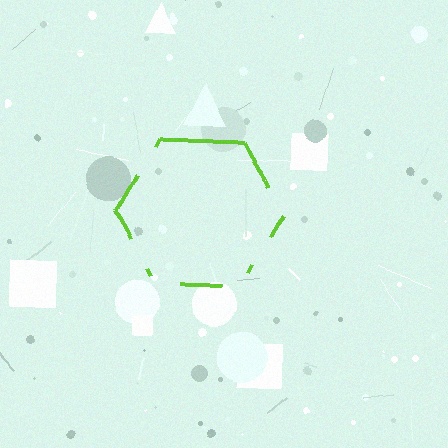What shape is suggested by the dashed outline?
The dashed outline suggests a hexagon.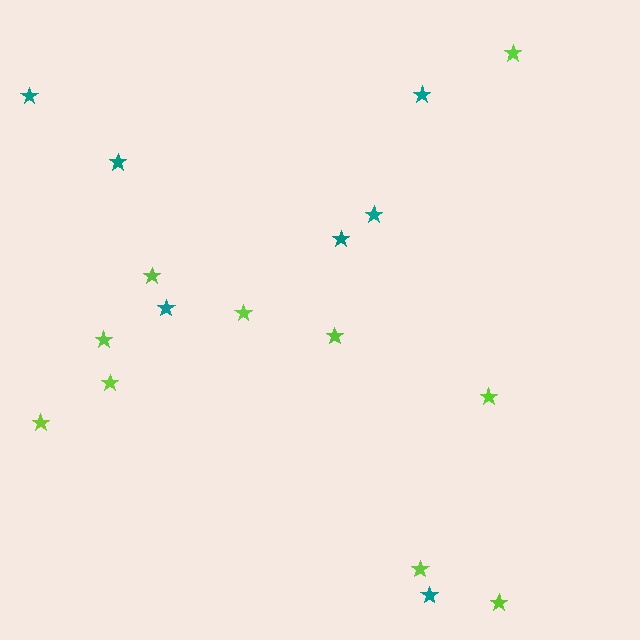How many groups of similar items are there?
There are 2 groups: one group of lime stars (10) and one group of teal stars (7).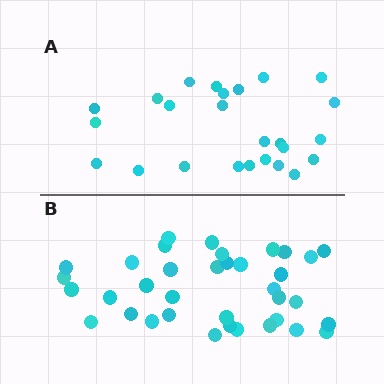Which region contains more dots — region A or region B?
Region B (the bottom region) has more dots.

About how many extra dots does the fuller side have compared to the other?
Region B has roughly 12 or so more dots than region A.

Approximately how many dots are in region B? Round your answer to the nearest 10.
About 40 dots. (The exact count is 36, which rounds to 40.)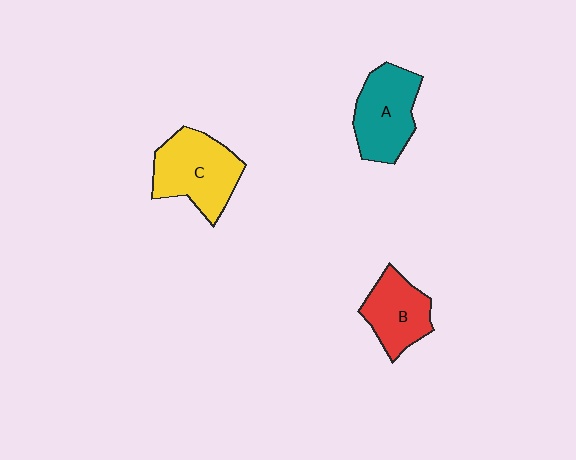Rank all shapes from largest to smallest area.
From largest to smallest: C (yellow), A (teal), B (red).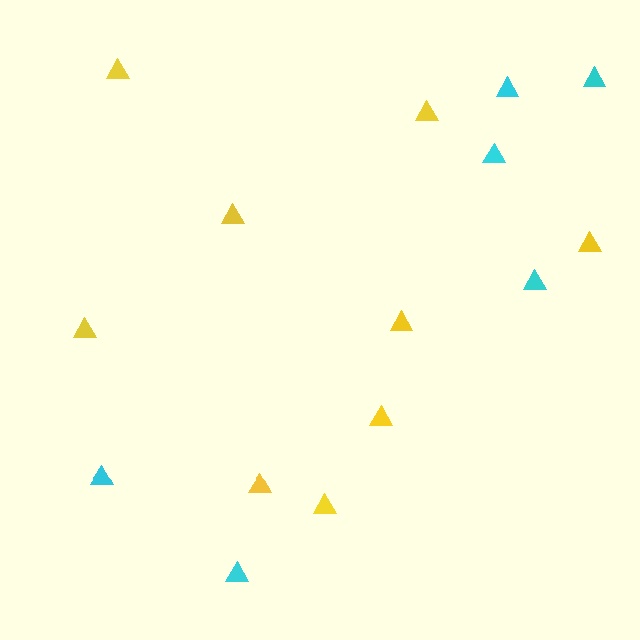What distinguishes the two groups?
There are 2 groups: one group of yellow triangles (9) and one group of cyan triangles (6).